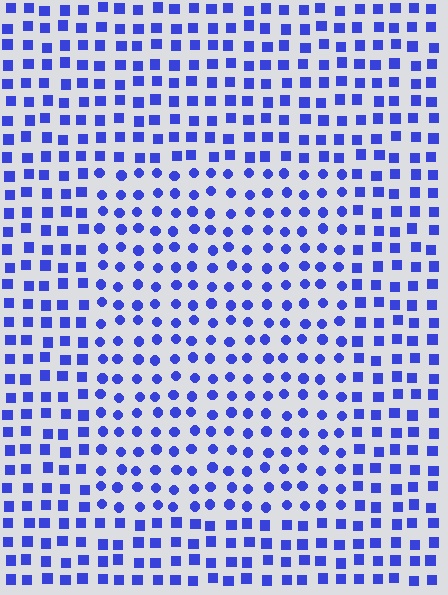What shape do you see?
I see a rectangle.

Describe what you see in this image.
The image is filled with small blue elements arranged in a uniform grid. A rectangle-shaped region contains circles, while the surrounding area contains squares. The boundary is defined purely by the change in element shape.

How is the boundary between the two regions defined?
The boundary is defined by a change in element shape: circles inside vs. squares outside. All elements share the same color and spacing.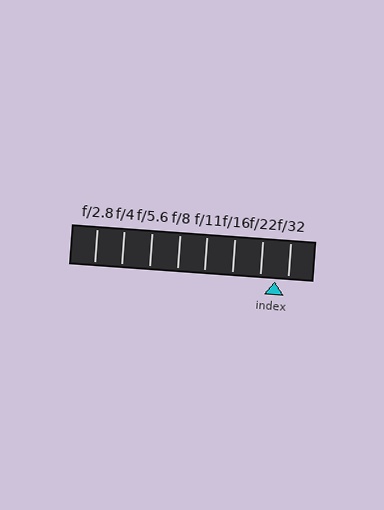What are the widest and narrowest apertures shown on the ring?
The widest aperture shown is f/2.8 and the narrowest is f/32.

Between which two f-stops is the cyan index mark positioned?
The index mark is between f/22 and f/32.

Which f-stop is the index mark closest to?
The index mark is closest to f/32.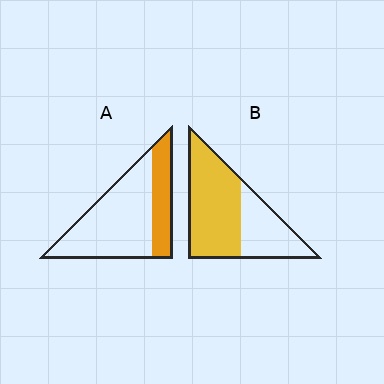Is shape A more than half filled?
No.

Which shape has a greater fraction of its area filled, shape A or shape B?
Shape B.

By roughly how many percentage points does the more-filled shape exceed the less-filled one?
By roughly 35 percentage points (B over A).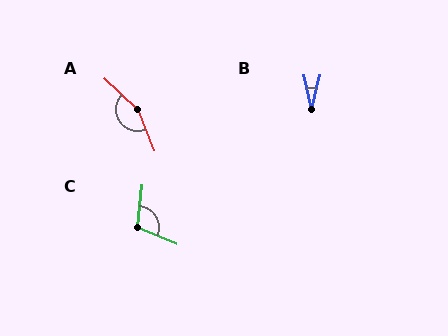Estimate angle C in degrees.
Approximately 107 degrees.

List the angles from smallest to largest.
B (27°), C (107°), A (155°).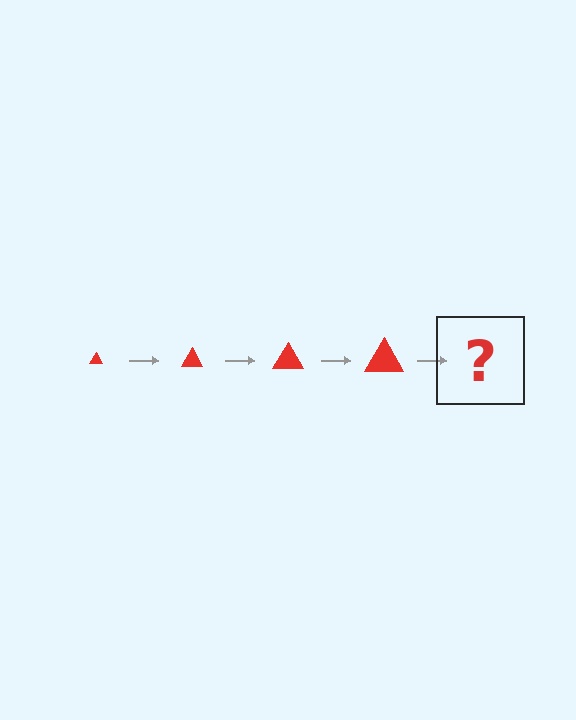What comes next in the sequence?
The next element should be a red triangle, larger than the previous one.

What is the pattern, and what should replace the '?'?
The pattern is that the triangle gets progressively larger each step. The '?' should be a red triangle, larger than the previous one.